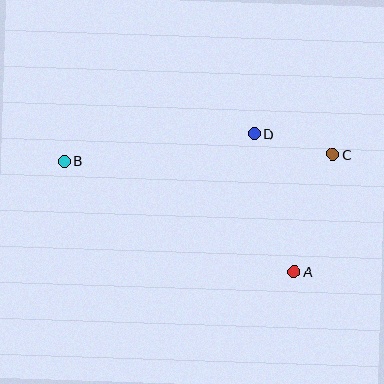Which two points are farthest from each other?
Points B and C are farthest from each other.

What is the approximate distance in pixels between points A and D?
The distance between A and D is approximately 144 pixels.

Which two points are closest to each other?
Points C and D are closest to each other.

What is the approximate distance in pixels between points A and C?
The distance between A and C is approximately 123 pixels.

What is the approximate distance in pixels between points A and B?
The distance between A and B is approximately 255 pixels.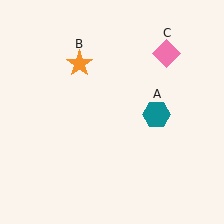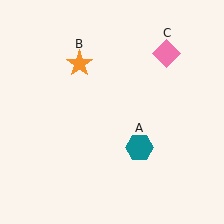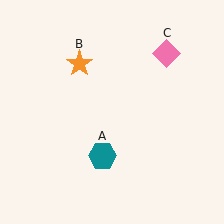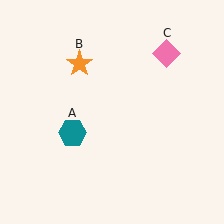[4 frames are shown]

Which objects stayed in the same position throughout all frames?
Orange star (object B) and pink diamond (object C) remained stationary.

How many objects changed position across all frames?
1 object changed position: teal hexagon (object A).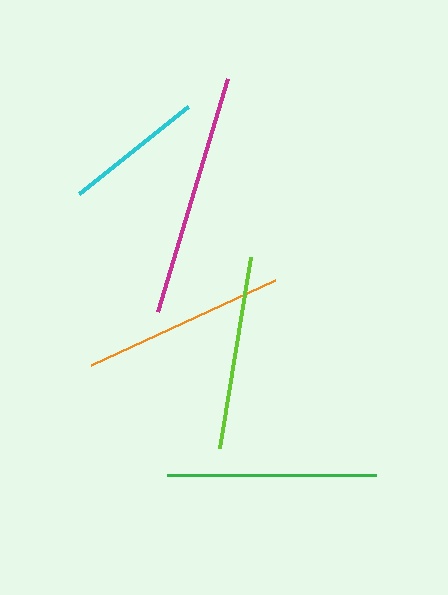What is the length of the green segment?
The green segment is approximately 209 pixels long.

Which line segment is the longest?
The magenta line is the longest at approximately 243 pixels.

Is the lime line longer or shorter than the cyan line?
The lime line is longer than the cyan line.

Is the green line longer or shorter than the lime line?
The green line is longer than the lime line.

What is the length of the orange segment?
The orange segment is approximately 202 pixels long.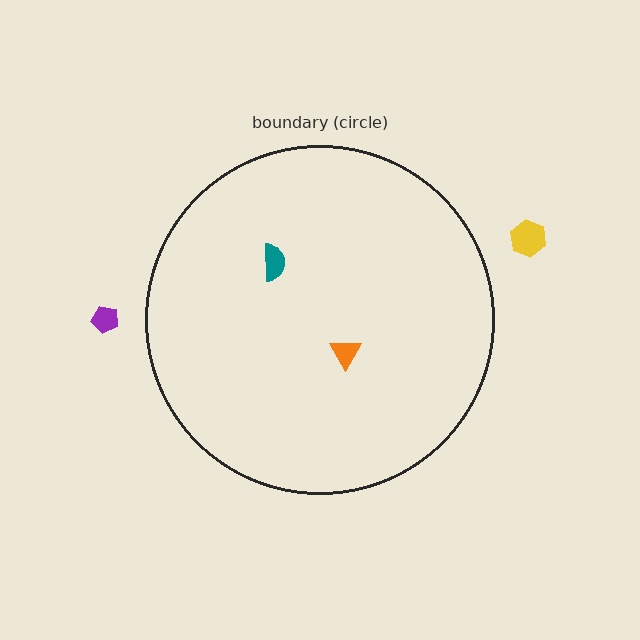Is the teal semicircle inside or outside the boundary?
Inside.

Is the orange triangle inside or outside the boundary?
Inside.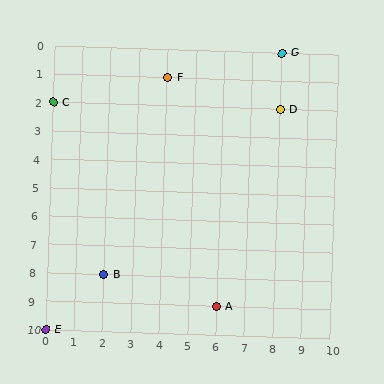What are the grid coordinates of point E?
Point E is at grid coordinates (0, 10).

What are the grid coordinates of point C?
Point C is at grid coordinates (0, 2).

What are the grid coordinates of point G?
Point G is at grid coordinates (8, 0).